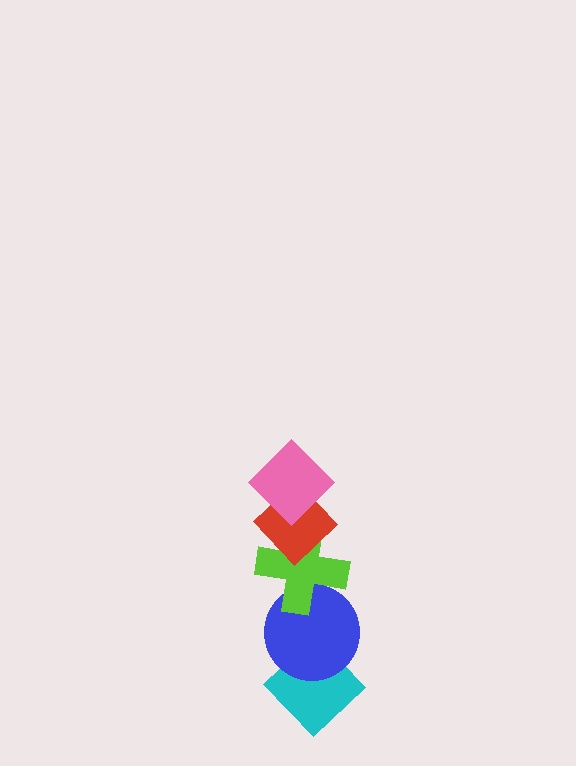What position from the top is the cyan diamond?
The cyan diamond is 5th from the top.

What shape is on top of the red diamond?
The pink diamond is on top of the red diamond.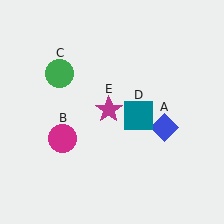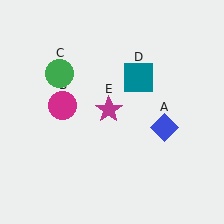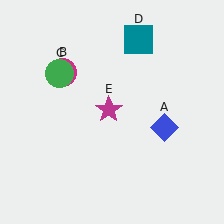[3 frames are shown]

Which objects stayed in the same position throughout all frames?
Blue diamond (object A) and green circle (object C) and magenta star (object E) remained stationary.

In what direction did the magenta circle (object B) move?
The magenta circle (object B) moved up.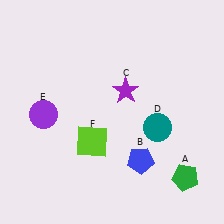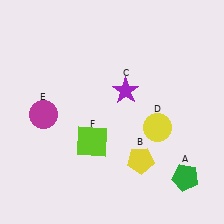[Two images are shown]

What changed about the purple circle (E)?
In Image 1, E is purple. In Image 2, it changed to magenta.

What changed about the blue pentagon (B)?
In Image 1, B is blue. In Image 2, it changed to yellow.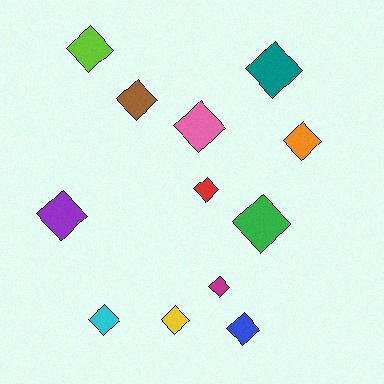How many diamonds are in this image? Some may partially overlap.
There are 12 diamonds.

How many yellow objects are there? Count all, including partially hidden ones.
There is 1 yellow object.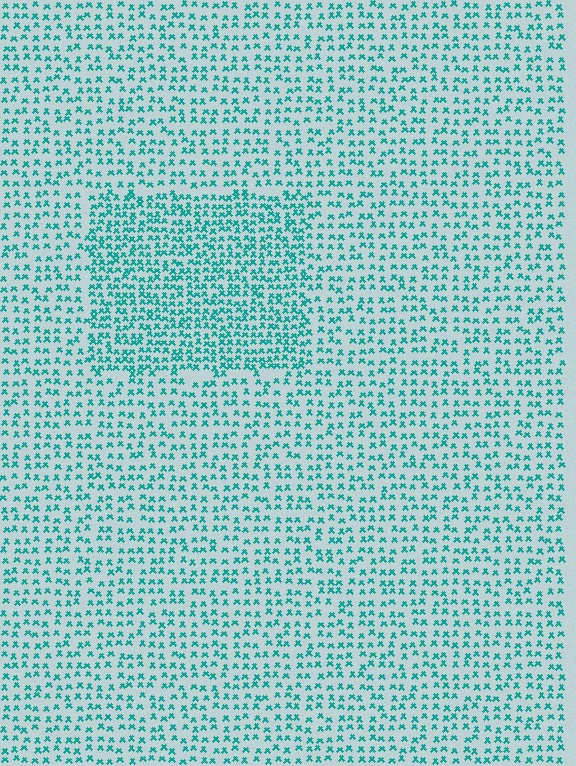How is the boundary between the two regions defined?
The boundary is defined by a change in element density (approximately 1.7x ratio). All elements are the same color, size, and shape.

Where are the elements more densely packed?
The elements are more densely packed inside the rectangle boundary.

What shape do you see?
I see a rectangle.